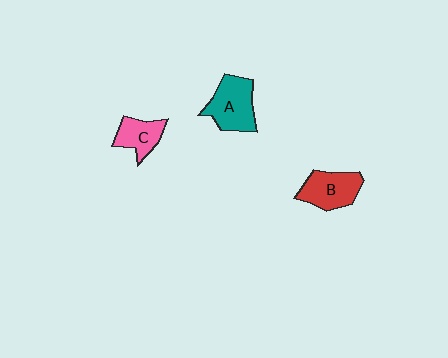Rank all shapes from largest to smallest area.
From largest to smallest: A (teal), B (red), C (pink).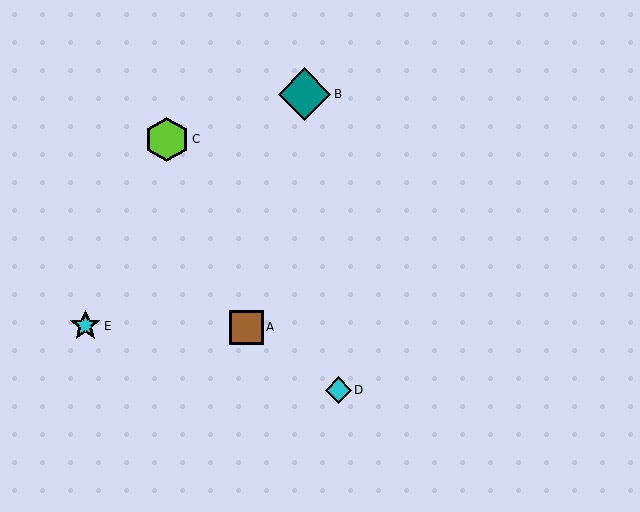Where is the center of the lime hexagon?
The center of the lime hexagon is at (167, 139).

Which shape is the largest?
The teal diamond (labeled B) is the largest.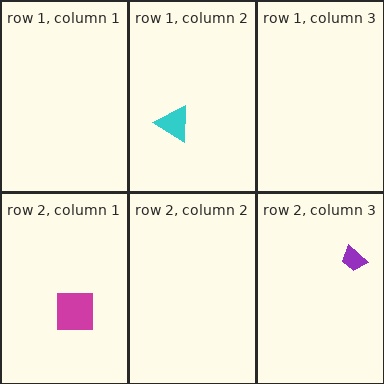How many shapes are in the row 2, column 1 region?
1.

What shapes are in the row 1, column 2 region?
The cyan triangle.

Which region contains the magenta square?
The row 2, column 1 region.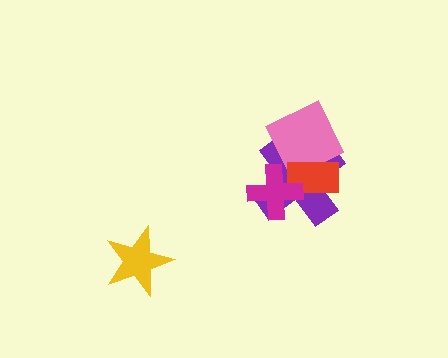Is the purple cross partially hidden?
Yes, it is partially covered by another shape.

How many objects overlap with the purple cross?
3 objects overlap with the purple cross.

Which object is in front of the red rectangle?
The magenta cross is in front of the red rectangle.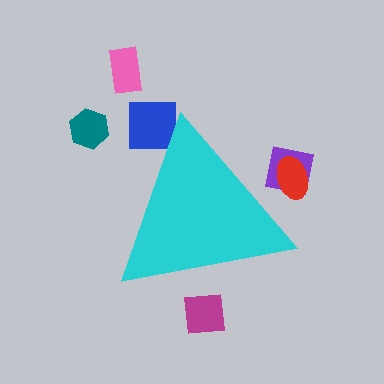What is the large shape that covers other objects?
A cyan triangle.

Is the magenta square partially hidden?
Yes, the magenta square is partially hidden behind the cyan triangle.